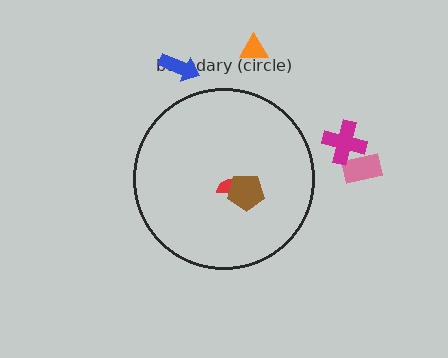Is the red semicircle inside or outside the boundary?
Inside.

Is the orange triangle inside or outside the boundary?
Outside.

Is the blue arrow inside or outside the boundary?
Outside.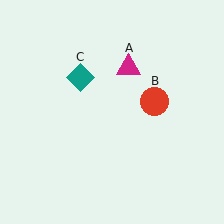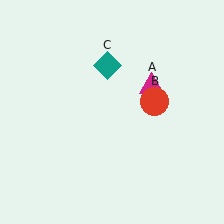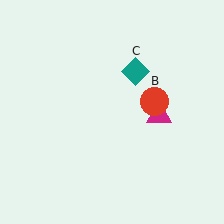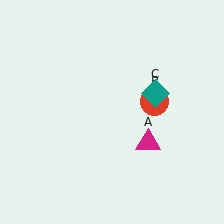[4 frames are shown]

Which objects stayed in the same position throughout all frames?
Red circle (object B) remained stationary.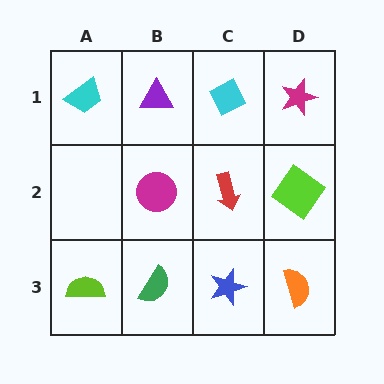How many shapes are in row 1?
4 shapes.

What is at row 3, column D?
An orange semicircle.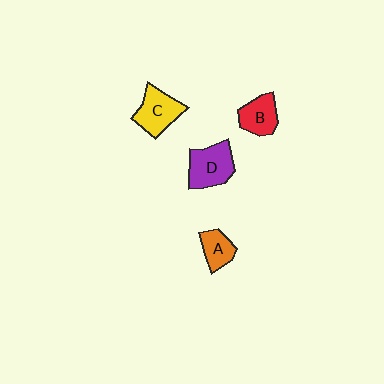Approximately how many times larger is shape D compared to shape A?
Approximately 1.7 times.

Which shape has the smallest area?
Shape A (orange).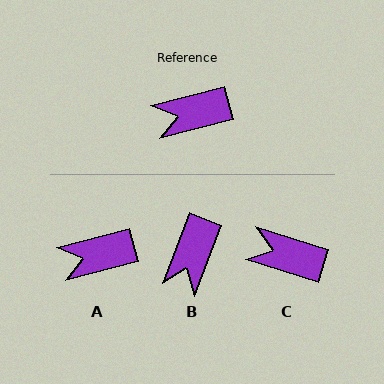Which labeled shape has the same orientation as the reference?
A.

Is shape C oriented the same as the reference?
No, it is off by about 32 degrees.